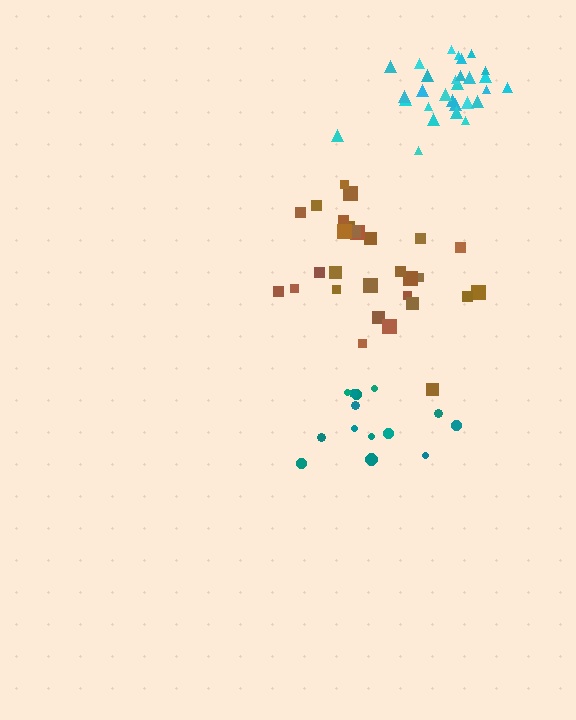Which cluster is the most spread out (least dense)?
Teal.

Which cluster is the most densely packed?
Cyan.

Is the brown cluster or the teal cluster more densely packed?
Brown.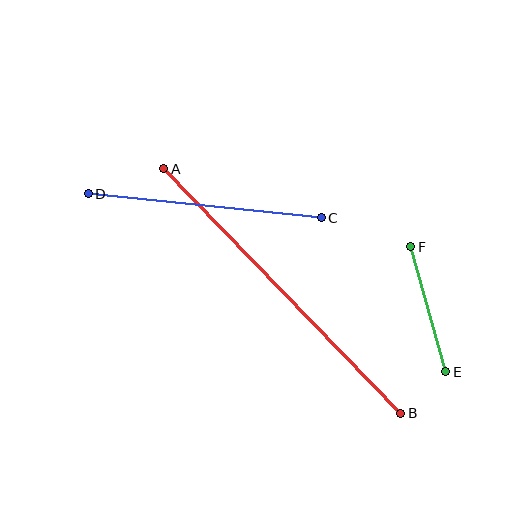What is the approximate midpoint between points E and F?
The midpoint is at approximately (428, 309) pixels.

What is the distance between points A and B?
The distance is approximately 340 pixels.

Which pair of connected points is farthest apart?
Points A and B are farthest apart.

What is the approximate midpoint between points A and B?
The midpoint is at approximately (282, 291) pixels.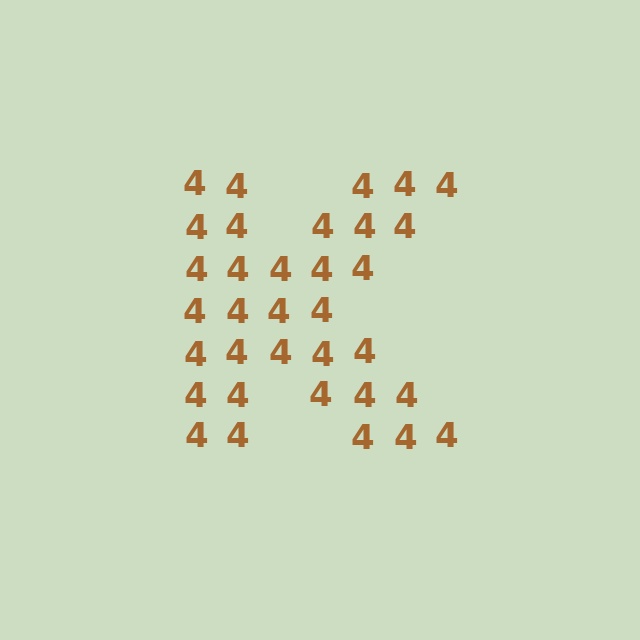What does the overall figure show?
The overall figure shows the letter K.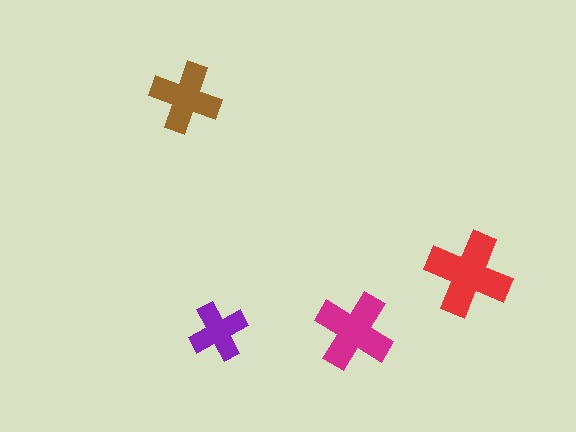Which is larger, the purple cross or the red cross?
The red one.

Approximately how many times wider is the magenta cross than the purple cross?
About 1.5 times wider.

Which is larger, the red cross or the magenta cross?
The red one.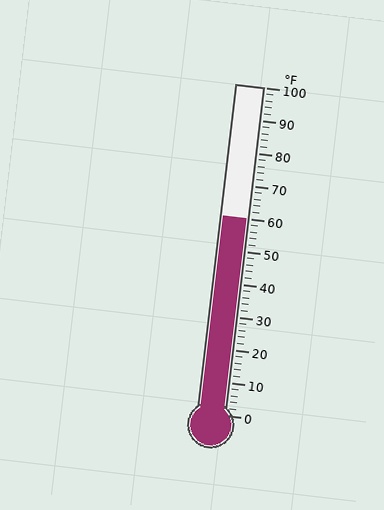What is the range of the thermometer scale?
The thermometer scale ranges from 0°F to 100°F.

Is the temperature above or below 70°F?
The temperature is below 70°F.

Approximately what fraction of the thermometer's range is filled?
The thermometer is filled to approximately 60% of its range.